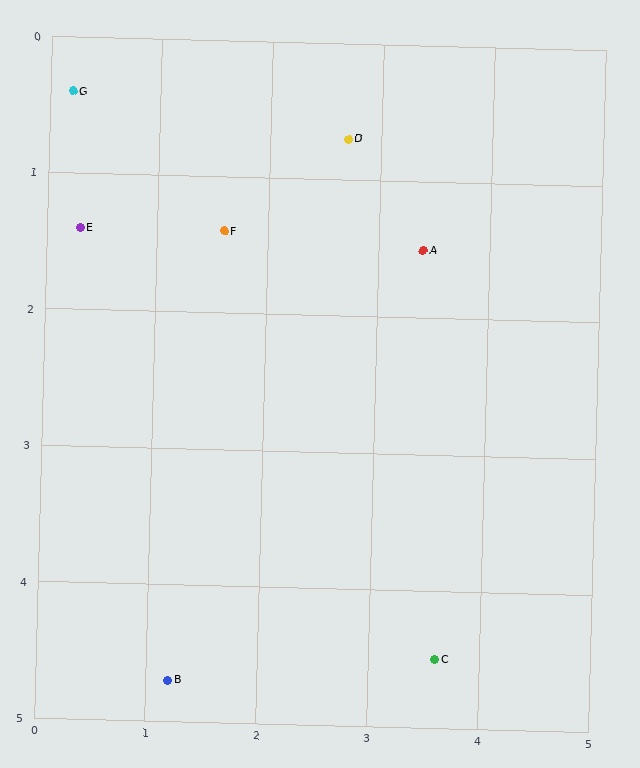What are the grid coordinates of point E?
Point E is at approximately (0.3, 1.4).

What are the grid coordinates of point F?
Point F is at approximately (1.6, 1.4).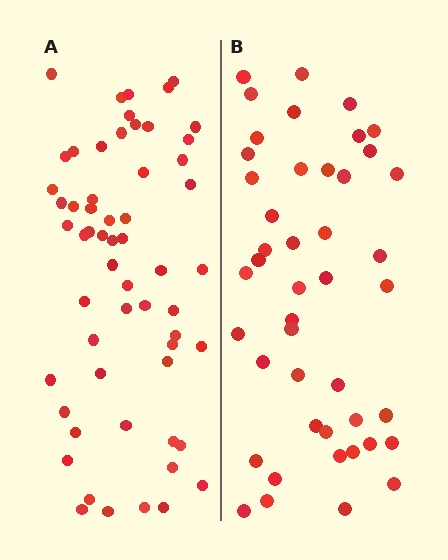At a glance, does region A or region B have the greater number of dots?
Region A (the left region) has more dots.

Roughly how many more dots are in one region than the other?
Region A has approximately 15 more dots than region B.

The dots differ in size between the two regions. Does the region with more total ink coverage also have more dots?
No. Region B has more total ink coverage because its dots are larger, but region A actually contains more individual dots. Total area can be misleading — the number of items is what matters here.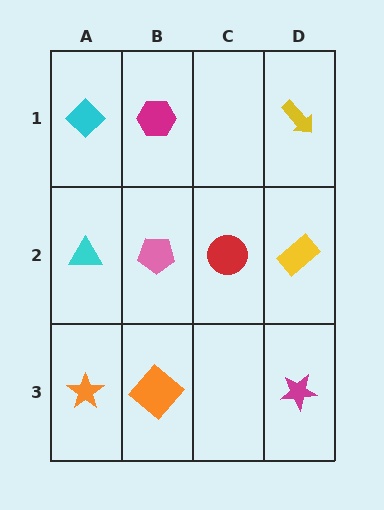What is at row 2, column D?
A yellow rectangle.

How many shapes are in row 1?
3 shapes.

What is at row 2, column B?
A pink pentagon.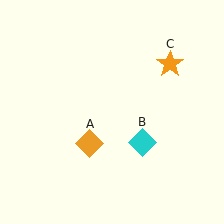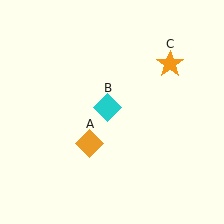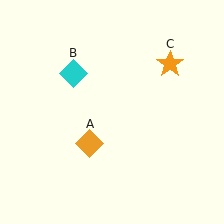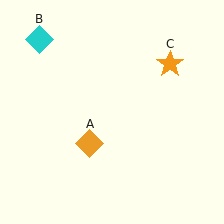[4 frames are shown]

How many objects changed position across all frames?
1 object changed position: cyan diamond (object B).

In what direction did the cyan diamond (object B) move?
The cyan diamond (object B) moved up and to the left.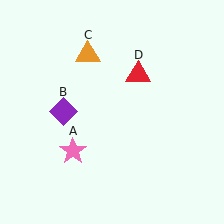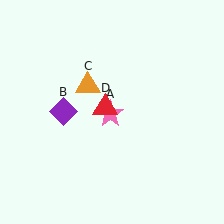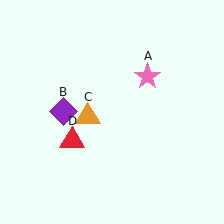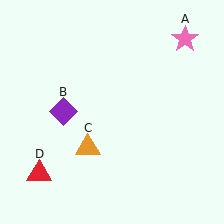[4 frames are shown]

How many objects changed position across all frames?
3 objects changed position: pink star (object A), orange triangle (object C), red triangle (object D).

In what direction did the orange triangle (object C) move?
The orange triangle (object C) moved down.